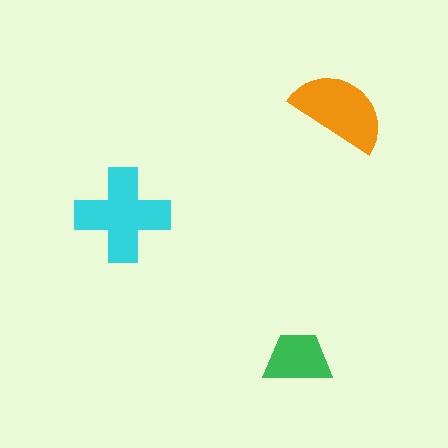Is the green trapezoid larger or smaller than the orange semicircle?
Smaller.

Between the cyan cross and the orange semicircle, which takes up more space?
The cyan cross.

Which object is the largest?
The cyan cross.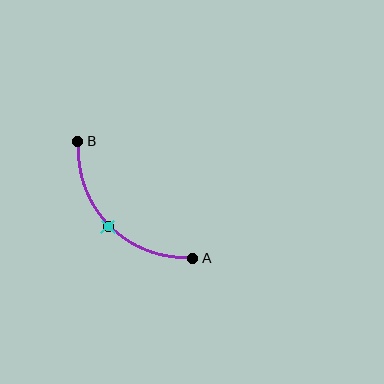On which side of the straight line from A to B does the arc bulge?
The arc bulges below and to the left of the straight line connecting A and B.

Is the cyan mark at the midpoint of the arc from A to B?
Yes. The cyan mark lies on the arc at equal arc-length from both A and B — it is the arc midpoint.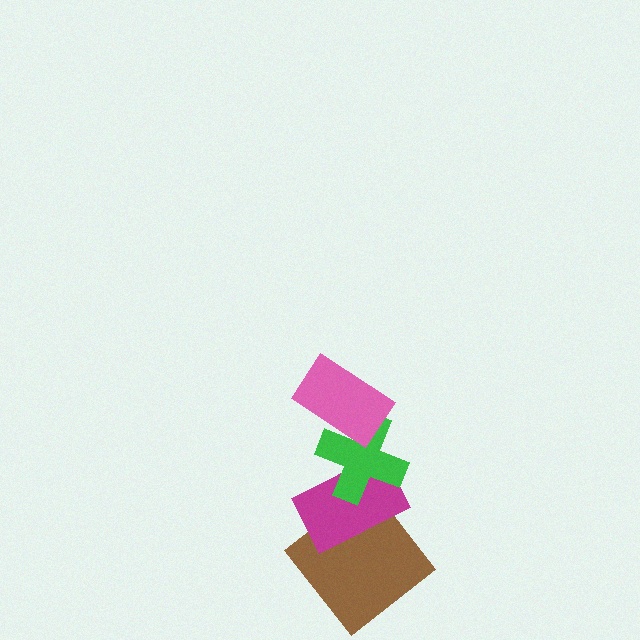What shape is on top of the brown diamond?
The magenta rectangle is on top of the brown diamond.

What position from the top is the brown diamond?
The brown diamond is 4th from the top.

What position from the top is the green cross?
The green cross is 2nd from the top.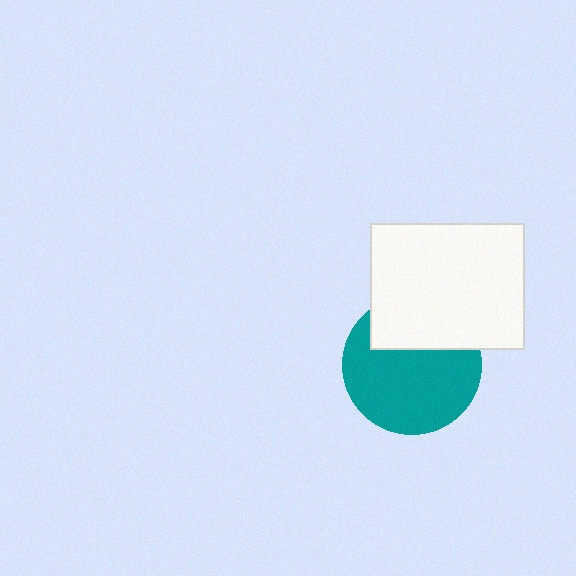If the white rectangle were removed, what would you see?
You would see the complete teal circle.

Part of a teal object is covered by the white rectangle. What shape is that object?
It is a circle.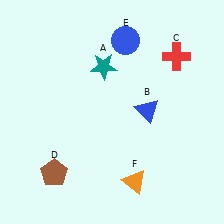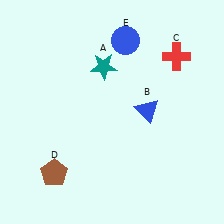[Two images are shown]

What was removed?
The orange triangle (F) was removed in Image 2.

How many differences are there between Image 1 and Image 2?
There is 1 difference between the two images.